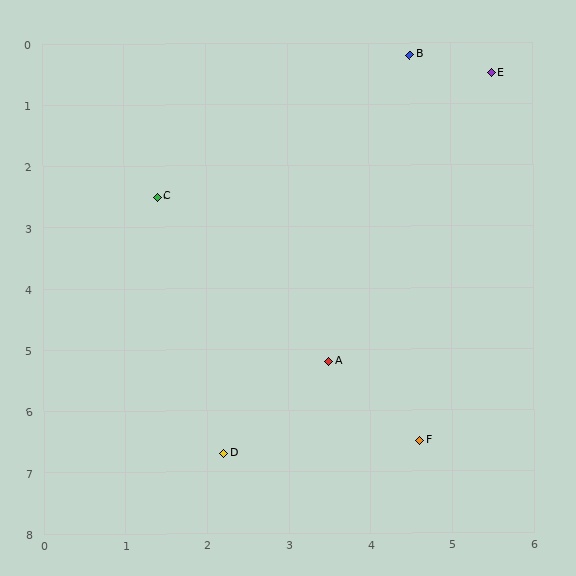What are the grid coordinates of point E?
Point E is at approximately (5.5, 0.5).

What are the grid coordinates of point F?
Point F is at approximately (4.6, 6.5).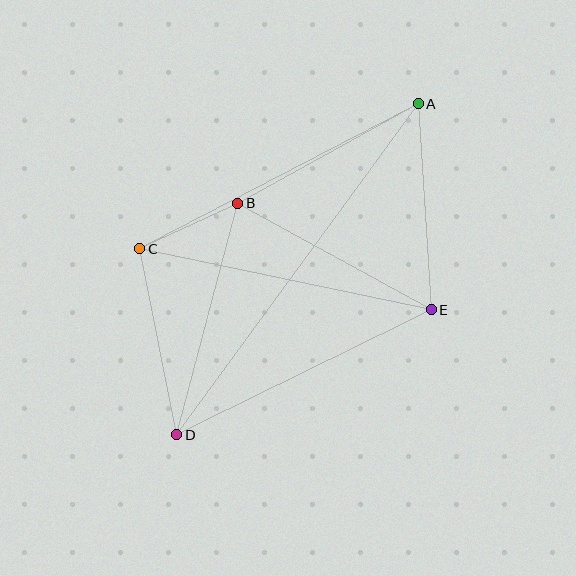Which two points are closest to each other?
Points B and C are closest to each other.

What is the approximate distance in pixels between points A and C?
The distance between A and C is approximately 314 pixels.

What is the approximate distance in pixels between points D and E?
The distance between D and E is approximately 284 pixels.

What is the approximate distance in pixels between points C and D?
The distance between C and D is approximately 190 pixels.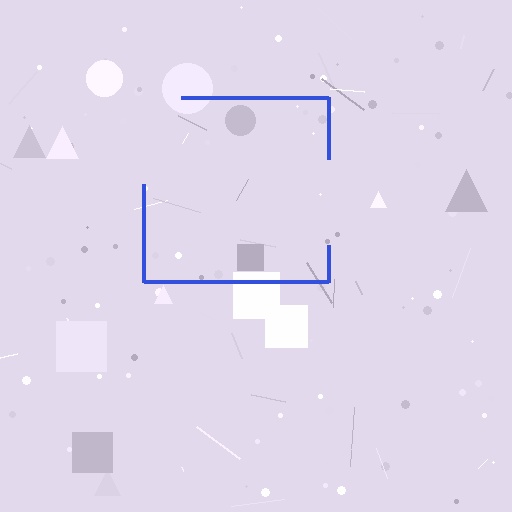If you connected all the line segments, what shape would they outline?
They would outline a square.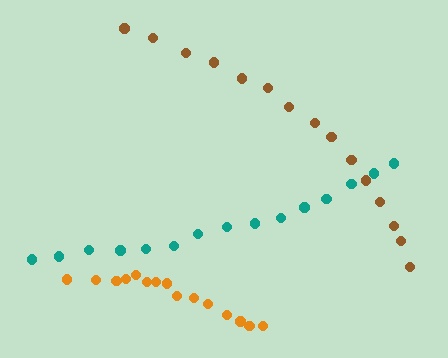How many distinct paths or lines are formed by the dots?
There are 3 distinct paths.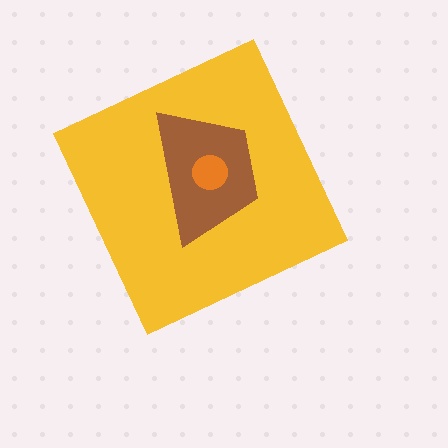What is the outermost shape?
The yellow diamond.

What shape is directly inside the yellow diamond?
The brown trapezoid.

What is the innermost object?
The orange circle.